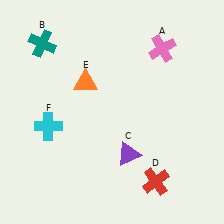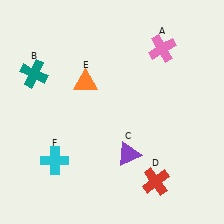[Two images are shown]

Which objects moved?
The objects that moved are: the teal cross (B), the cyan cross (F).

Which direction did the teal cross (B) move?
The teal cross (B) moved down.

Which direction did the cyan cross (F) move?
The cyan cross (F) moved down.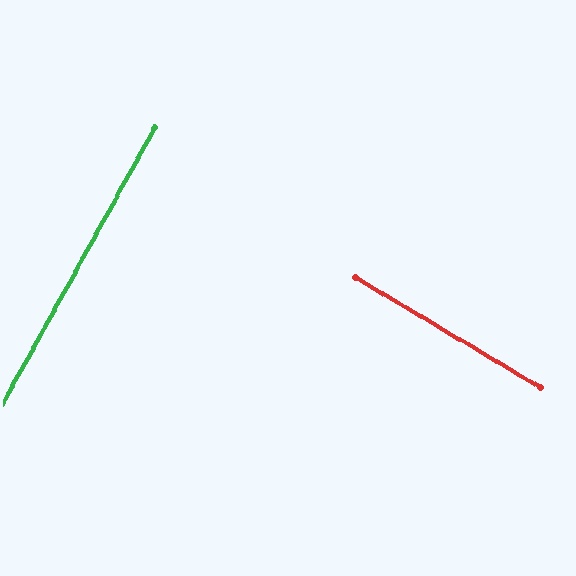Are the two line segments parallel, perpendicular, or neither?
Perpendicular — they meet at approximately 88°.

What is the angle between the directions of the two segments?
Approximately 88 degrees.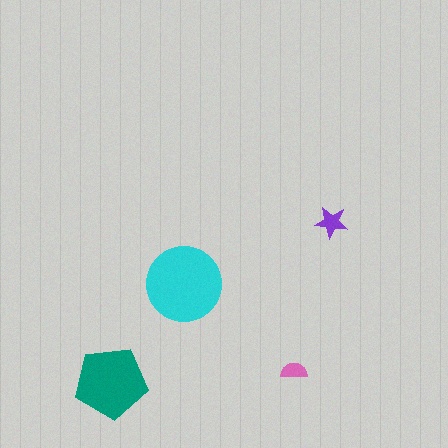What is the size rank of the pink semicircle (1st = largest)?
4th.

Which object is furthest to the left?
The teal pentagon is leftmost.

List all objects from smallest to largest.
The pink semicircle, the purple star, the teal pentagon, the cyan circle.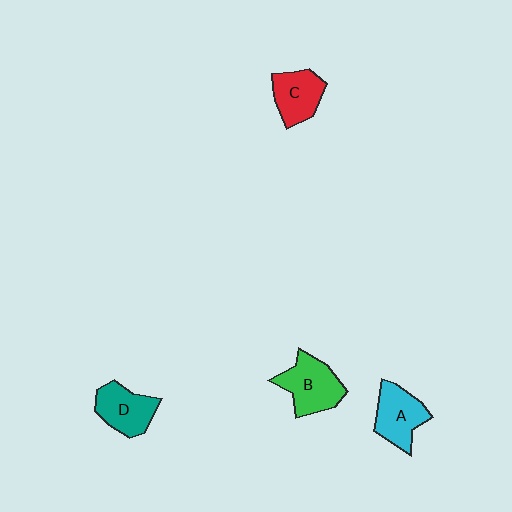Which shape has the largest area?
Shape B (green).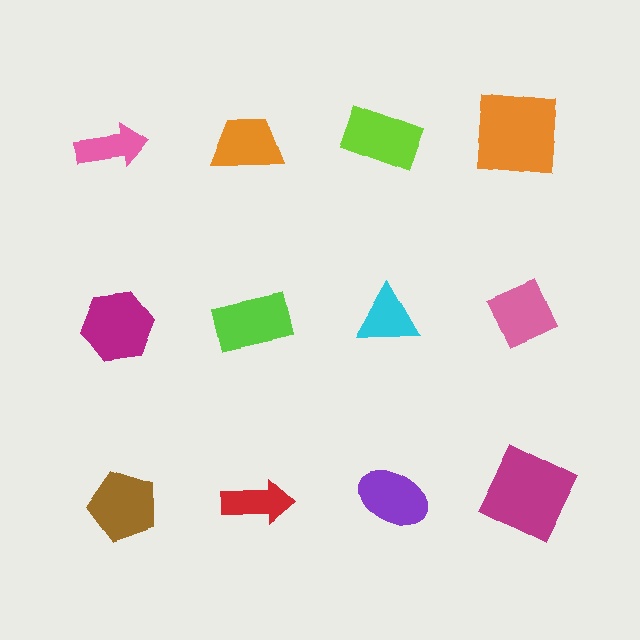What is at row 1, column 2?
An orange trapezoid.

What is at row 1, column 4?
An orange square.